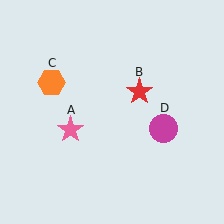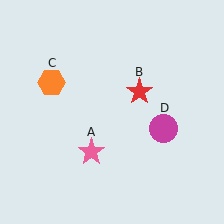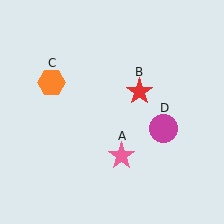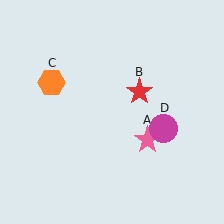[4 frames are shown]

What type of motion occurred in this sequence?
The pink star (object A) rotated counterclockwise around the center of the scene.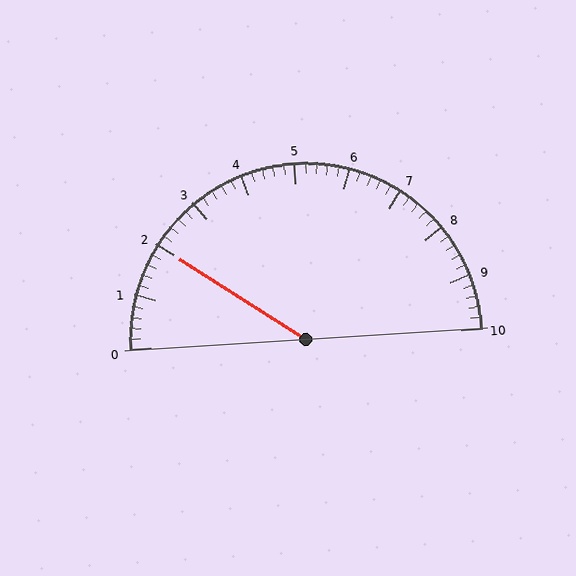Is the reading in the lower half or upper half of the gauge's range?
The reading is in the lower half of the range (0 to 10).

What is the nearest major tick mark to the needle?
The nearest major tick mark is 2.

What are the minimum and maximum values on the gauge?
The gauge ranges from 0 to 10.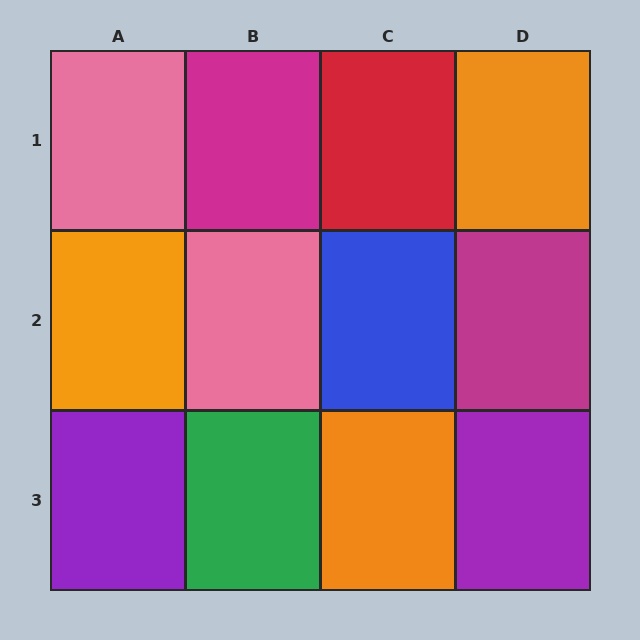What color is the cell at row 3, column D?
Purple.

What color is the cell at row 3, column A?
Purple.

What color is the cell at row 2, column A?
Orange.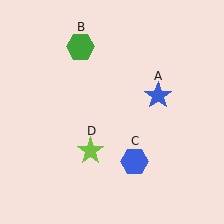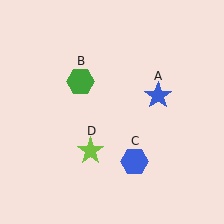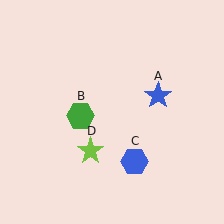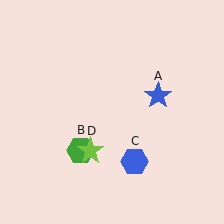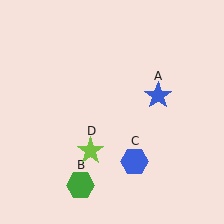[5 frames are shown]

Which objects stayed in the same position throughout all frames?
Blue star (object A) and blue hexagon (object C) and lime star (object D) remained stationary.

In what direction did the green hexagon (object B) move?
The green hexagon (object B) moved down.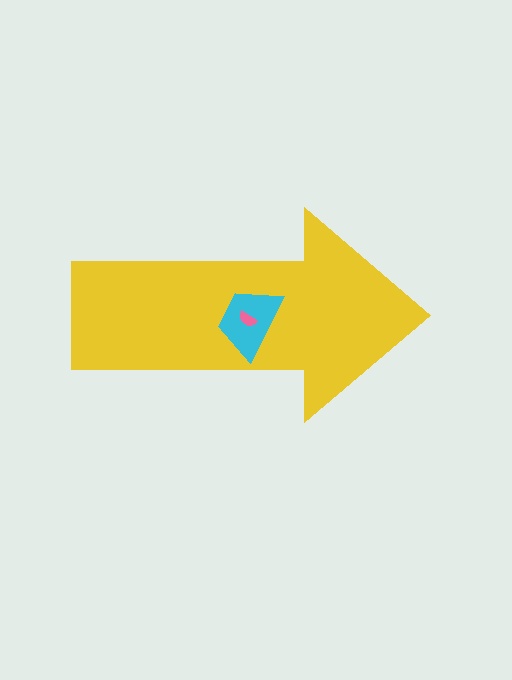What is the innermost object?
The pink semicircle.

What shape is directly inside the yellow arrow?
The cyan trapezoid.